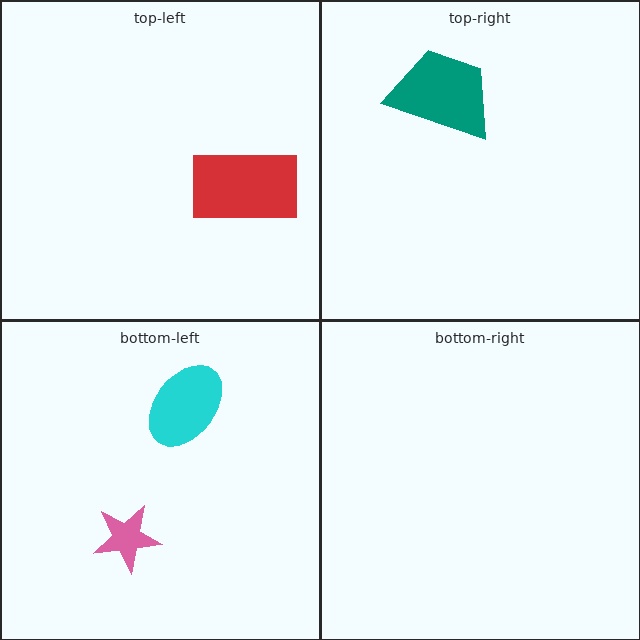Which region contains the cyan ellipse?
The bottom-left region.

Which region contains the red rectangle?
The top-left region.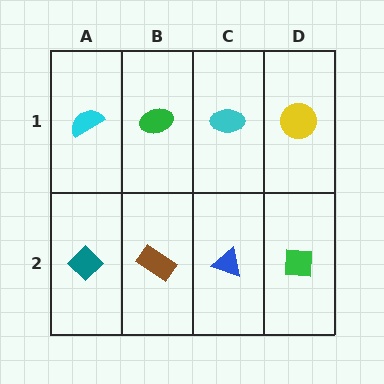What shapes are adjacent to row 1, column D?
A green square (row 2, column D), a cyan ellipse (row 1, column C).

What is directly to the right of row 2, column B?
A blue triangle.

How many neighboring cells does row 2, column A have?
2.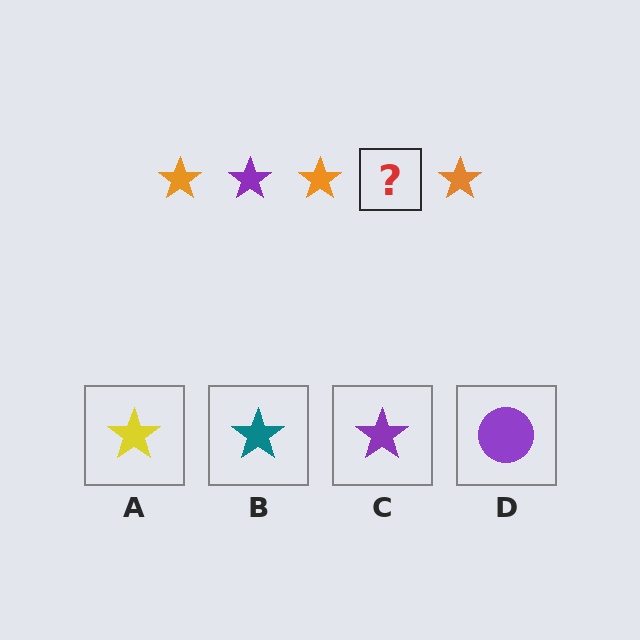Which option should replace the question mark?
Option C.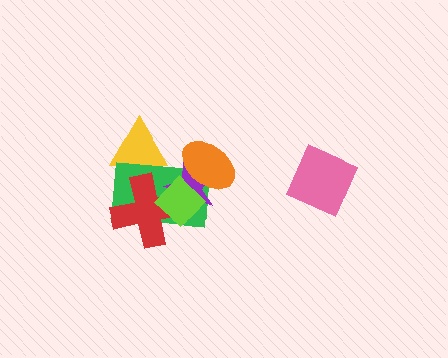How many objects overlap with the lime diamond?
4 objects overlap with the lime diamond.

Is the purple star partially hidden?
Yes, it is partially covered by another shape.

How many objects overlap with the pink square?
0 objects overlap with the pink square.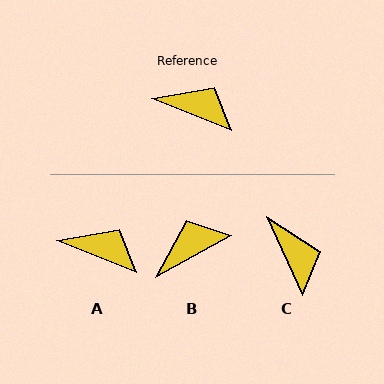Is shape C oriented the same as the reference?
No, it is off by about 43 degrees.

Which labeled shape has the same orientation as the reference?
A.